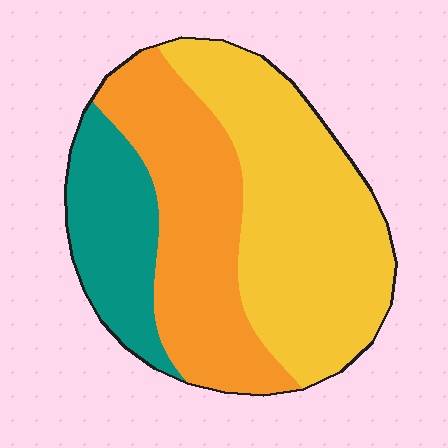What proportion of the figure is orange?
Orange takes up between a third and a half of the figure.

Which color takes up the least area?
Teal, at roughly 20%.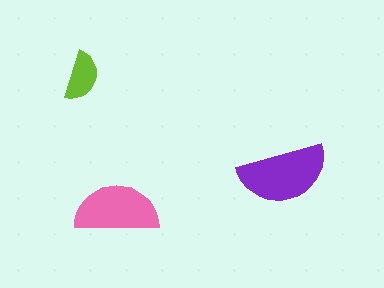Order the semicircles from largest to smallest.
the purple one, the pink one, the lime one.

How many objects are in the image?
There are 3 objects in the image.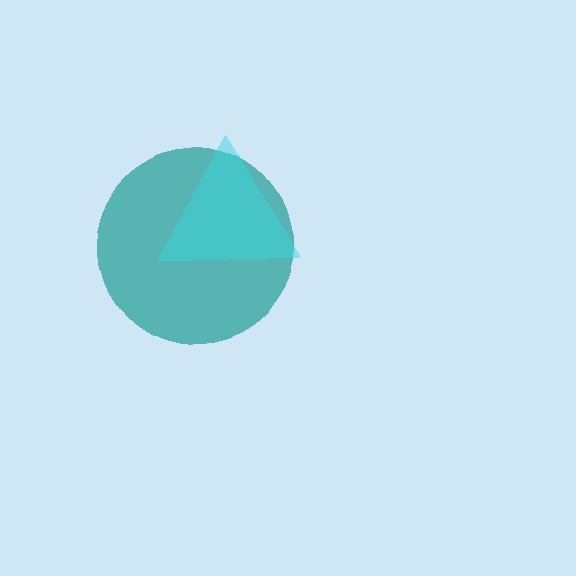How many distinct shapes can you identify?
There are 2 distinct shapes: a teal circle, a cyan triangle.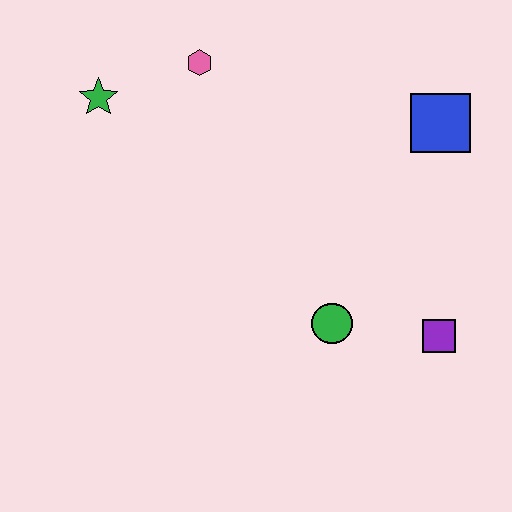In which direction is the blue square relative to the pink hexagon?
The blue square is to the right of the pink hexagon.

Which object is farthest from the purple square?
The green star is farthest from the purple square.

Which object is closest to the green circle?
The purple square is closest to the green circle.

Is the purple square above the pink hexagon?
No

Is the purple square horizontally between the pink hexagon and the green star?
No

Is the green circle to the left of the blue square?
Yes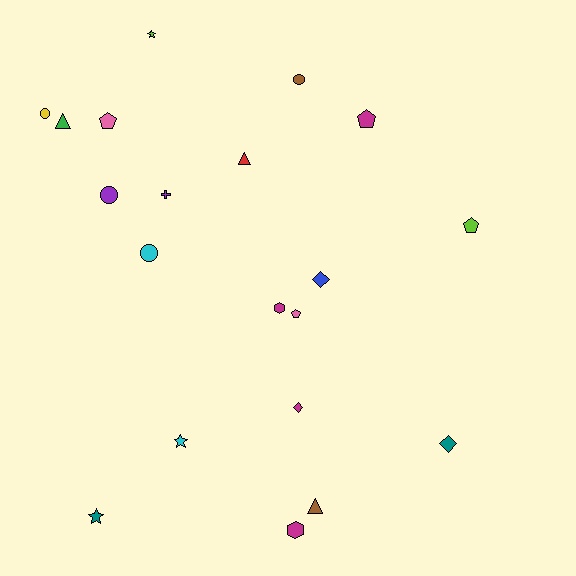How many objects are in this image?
There are 20 objects.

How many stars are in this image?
There are 3 stars.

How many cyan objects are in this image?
There are 2 cyan objects.